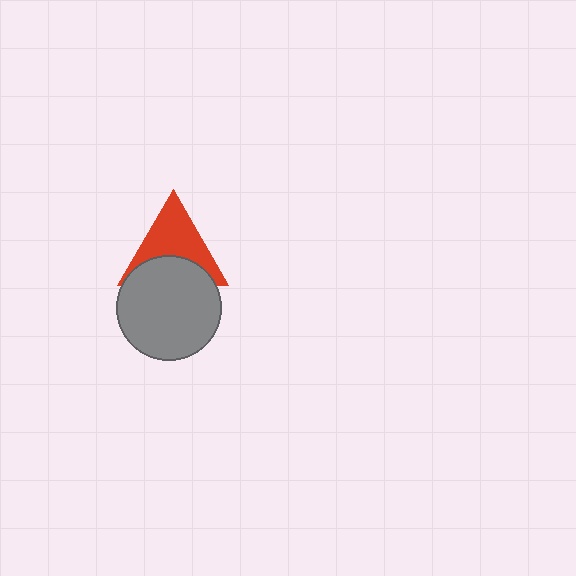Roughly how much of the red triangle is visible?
About half of it is visible (roughly 62%).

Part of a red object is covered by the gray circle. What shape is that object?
It is a triangle.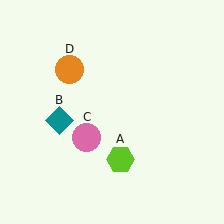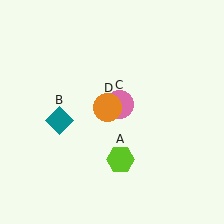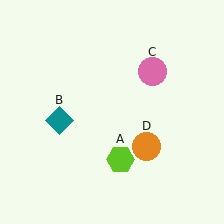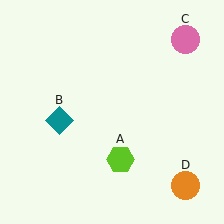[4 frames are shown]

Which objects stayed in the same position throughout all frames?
Lime hexagon (object A) and teal diamond (object B) remained stationary.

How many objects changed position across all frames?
2 objects changed position: pink circle (object C), orange circle (object D).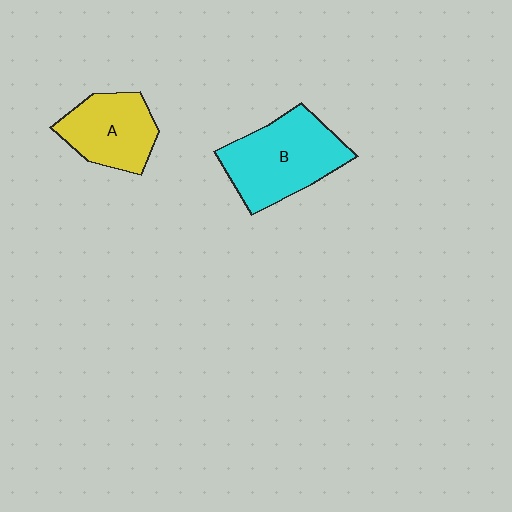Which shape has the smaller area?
Shape A (yellow).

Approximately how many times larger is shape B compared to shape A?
Approximately 1.4 times.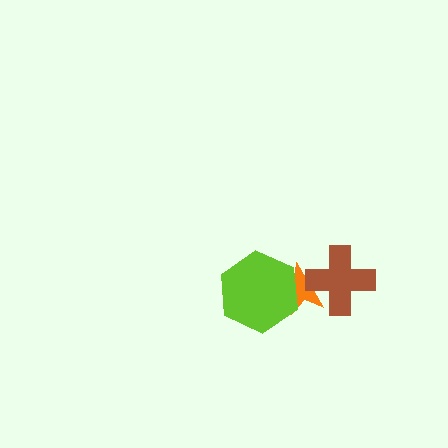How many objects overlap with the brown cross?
1 object overlaps with the brown cross.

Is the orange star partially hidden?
Yes, it is partially covered by another shape.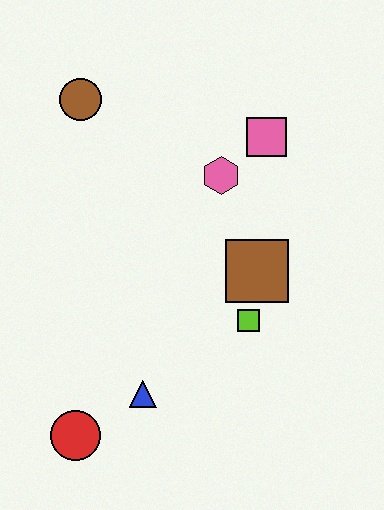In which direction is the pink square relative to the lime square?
The pink square is above the lime square.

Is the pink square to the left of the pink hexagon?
No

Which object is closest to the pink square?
The pink hexagon is closest to the pink square.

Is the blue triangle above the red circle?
Yes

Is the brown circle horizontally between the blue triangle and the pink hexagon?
No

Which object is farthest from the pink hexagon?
The red circle is farthest from the pink hexagon.